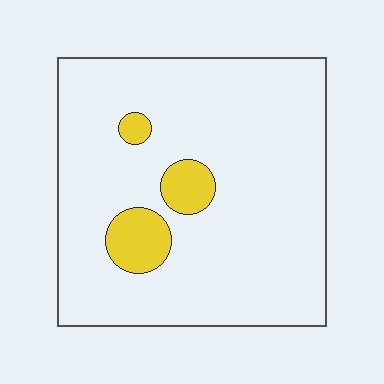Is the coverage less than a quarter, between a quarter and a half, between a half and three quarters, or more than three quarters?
Less than a quarter.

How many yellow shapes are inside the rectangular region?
3.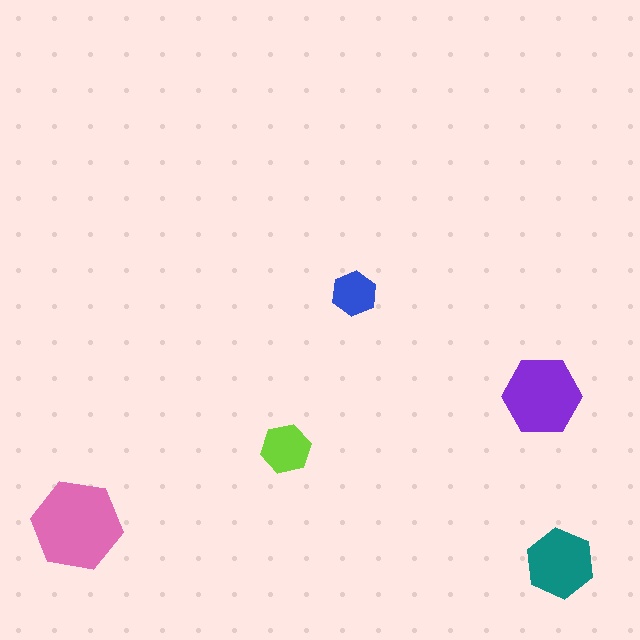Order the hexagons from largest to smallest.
the pink one, the purple one, the teal one, the lime one, the blue one.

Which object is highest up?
The blue hexagon is topmost.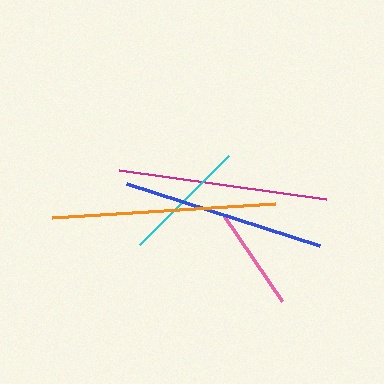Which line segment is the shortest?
The pink line is the shortest at approximately 102 pixels.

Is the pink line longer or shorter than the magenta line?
The magenta line is longer than the pink line.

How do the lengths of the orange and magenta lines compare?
The orange and magenta lines are approximately the same length.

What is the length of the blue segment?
The blue segment is approximately 203 pixels long.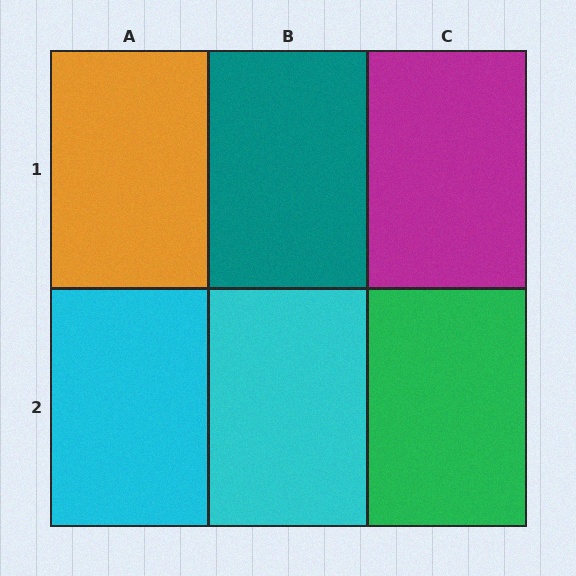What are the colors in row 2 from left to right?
Cyan, cyan, green.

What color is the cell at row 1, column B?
Teal.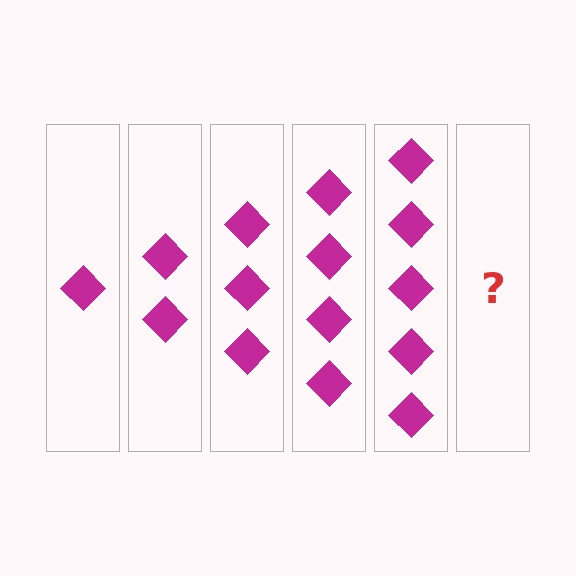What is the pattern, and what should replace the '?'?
The pattern is that each step adds one more diamond. The '?' should be 6 diamonds.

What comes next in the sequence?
The next element should be 6 diamonds.